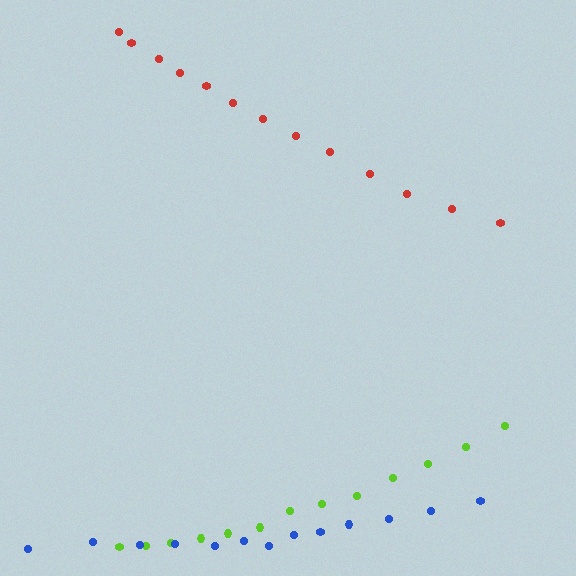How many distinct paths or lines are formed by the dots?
There are 3 distinct paths.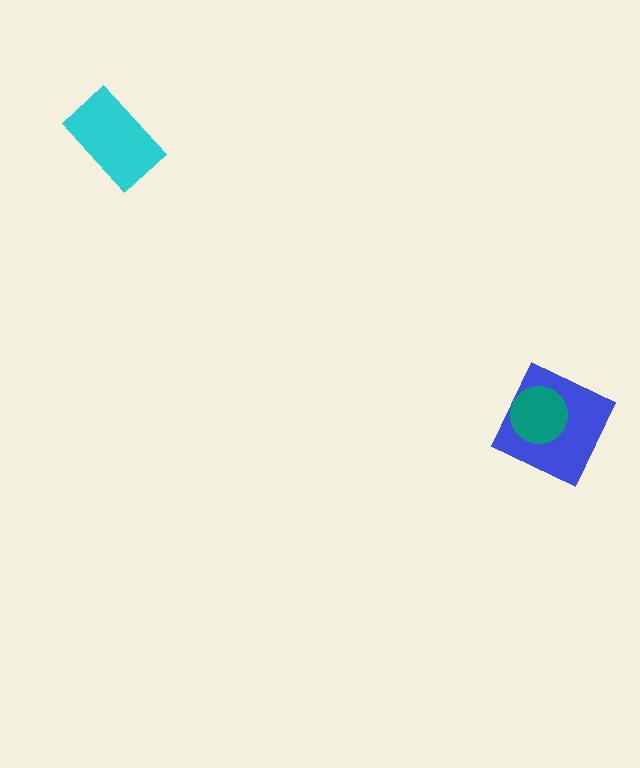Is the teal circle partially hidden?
No, no other shape covers it.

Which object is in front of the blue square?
The teal circle is in front of the blue square.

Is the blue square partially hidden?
Yes, it is partially covered by another shape.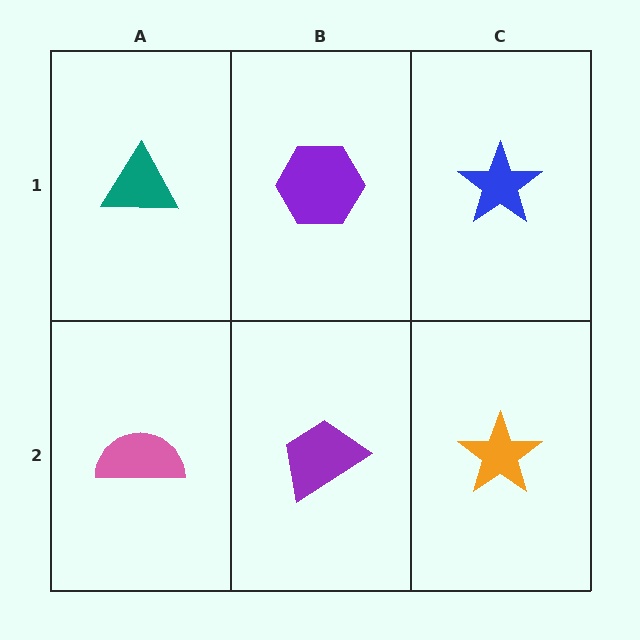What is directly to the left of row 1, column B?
A teal triangle.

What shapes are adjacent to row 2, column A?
A teal triangle (row 1, column A), a purple trapezoid (row 2, column B).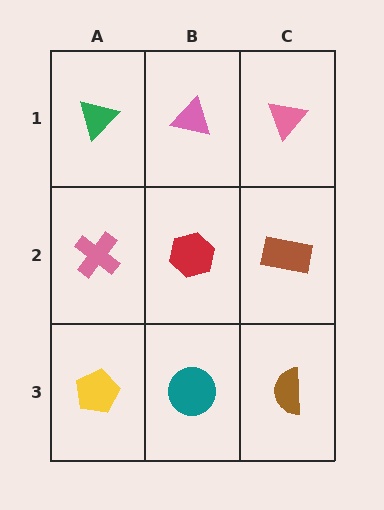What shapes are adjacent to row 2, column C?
A pink triangle (row 1, column C), a brown semicircle (row 3, column C), a red hexagon (row 2, column B).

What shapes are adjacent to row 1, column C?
A brown rectangle (row 2, column C), a pink triangle (row 1, column B).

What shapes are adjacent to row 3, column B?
A red hexagon (row 2, column B), a yellow pentagon (row 3, column A), a brown semicircle (row 3, column C).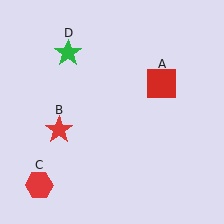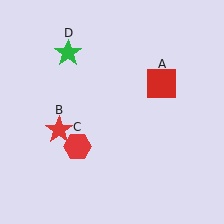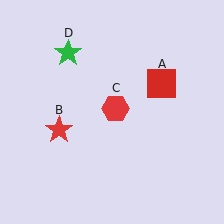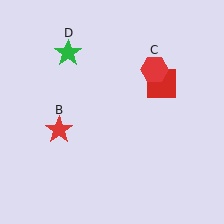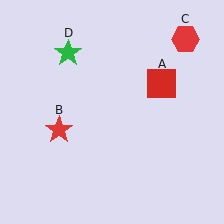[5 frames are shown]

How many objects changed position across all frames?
1 object changed position: red hexagon (object C).